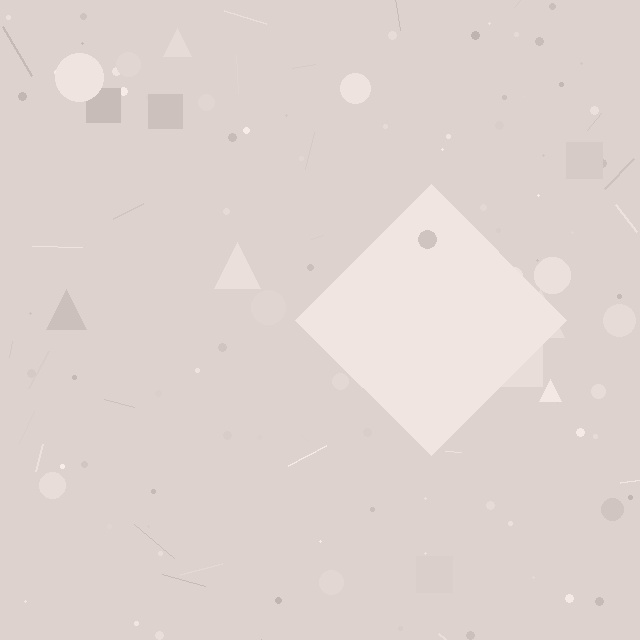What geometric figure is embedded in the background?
A diamond is embedded in the background.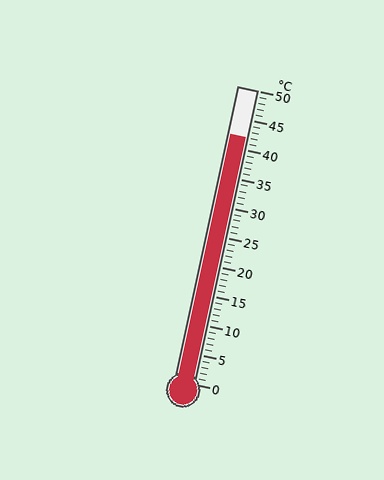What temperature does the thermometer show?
The thermometer shows approximately 42°C.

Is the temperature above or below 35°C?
The temperature is above 35°C.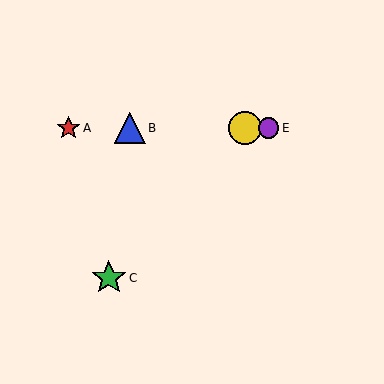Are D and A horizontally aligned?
Yes, both are at y≈128.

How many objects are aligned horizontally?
4 objects (A, B, D, E) are aligned horizontally.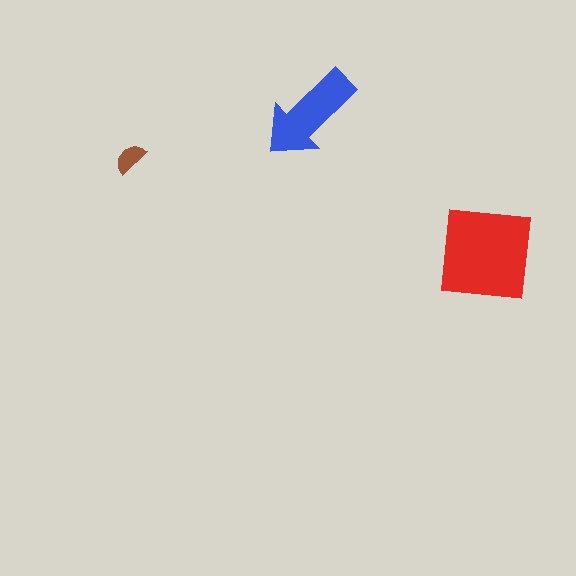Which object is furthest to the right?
The red square is rightmost.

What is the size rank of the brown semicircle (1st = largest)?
3rd.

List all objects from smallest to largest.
The brown semicircle, the blue arrow, the red square.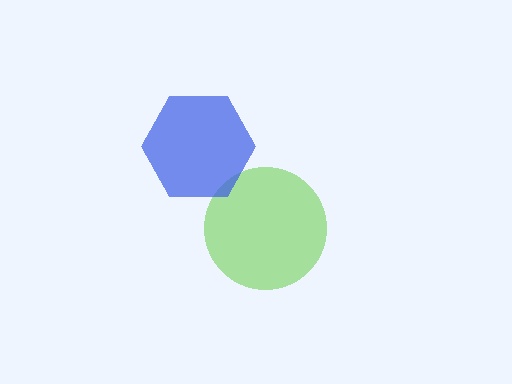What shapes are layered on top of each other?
The layered shapes are: a lime circle, a blue hexagon.